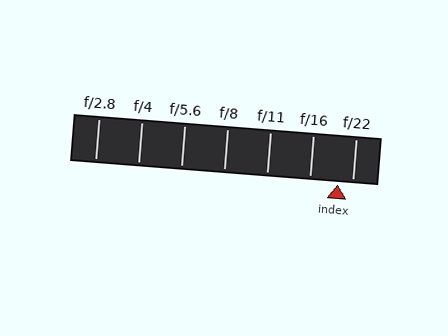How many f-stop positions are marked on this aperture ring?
There are 7 f-stop positions marked.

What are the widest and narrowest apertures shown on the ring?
The widest aperture shown is f/2.8 and the narrowest is f/22.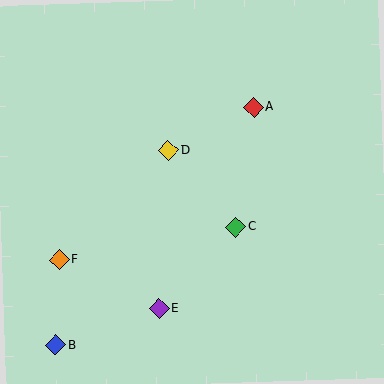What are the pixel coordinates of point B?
Point B is at (55, 345).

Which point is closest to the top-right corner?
Point A is closest to the top-right corner.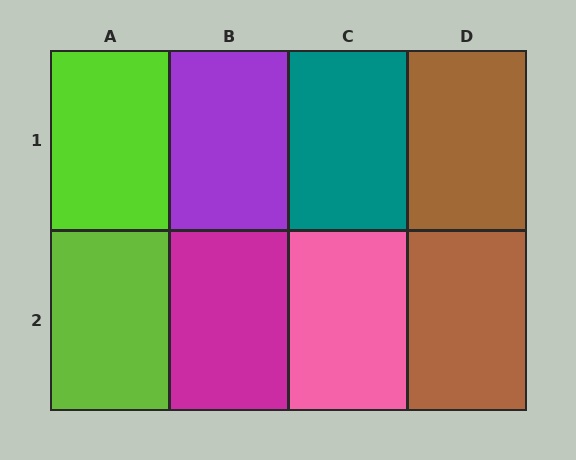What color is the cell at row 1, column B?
Purple.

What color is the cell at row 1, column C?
Teal.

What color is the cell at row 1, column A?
Lime.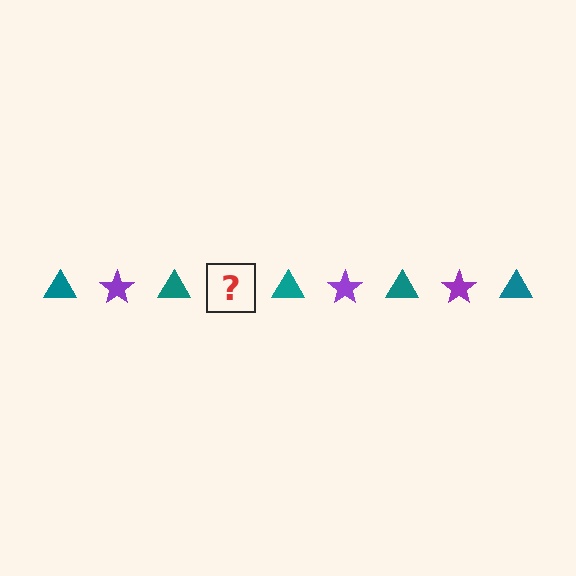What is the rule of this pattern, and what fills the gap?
The rule is that the pattern alternates between teal triangle and purple star. The gap should be filled with a purple star.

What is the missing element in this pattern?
The missing element is a purple star.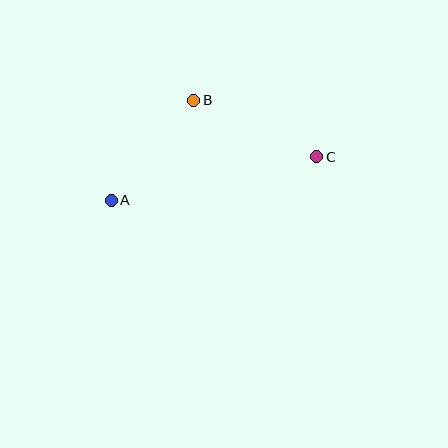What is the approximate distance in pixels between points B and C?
The distance between B and C is approximately 135 pixels.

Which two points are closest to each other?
Points A and B are closest to each other.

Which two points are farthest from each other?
Points A and C are farthest from each other.